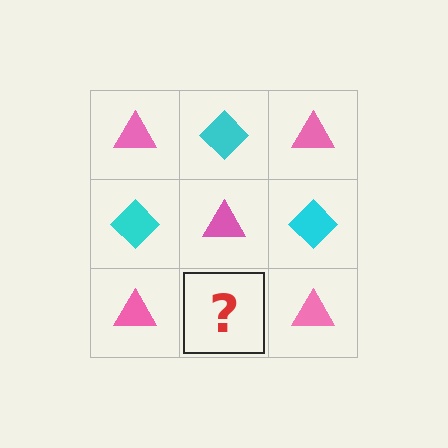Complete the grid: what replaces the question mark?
The question mark should be replaced with a cyan diamond.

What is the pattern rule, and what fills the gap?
The rule is that it alternates pink triangle and cyan diamond in a checkerboard pattern. The gap should be filled with a cyan diamond.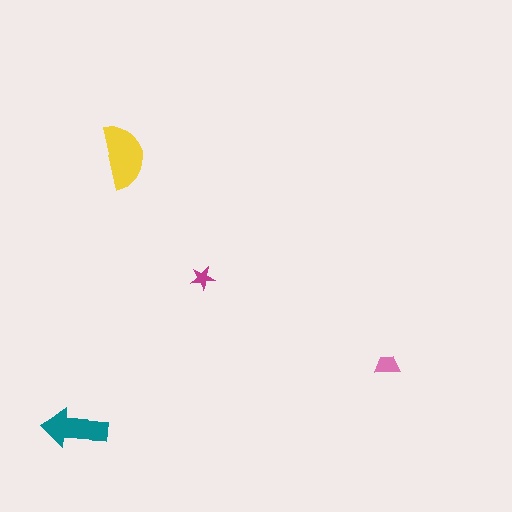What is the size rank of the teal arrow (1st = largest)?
2nd.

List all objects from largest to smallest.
The yellow semicircle, the teal arrow, the pink trapezoid, the magenta star.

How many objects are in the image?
There are 4 objects in the image.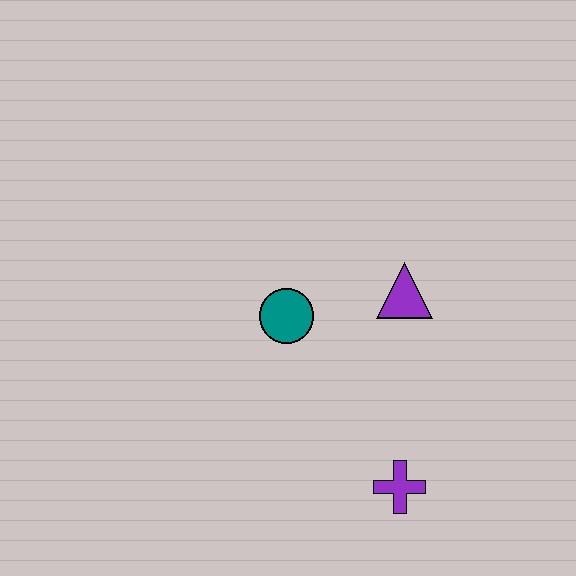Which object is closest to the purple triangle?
The teal circle is closest to the purple triangle.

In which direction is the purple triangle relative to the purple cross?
The purple triangle is above the purple cross.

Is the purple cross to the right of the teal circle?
Yes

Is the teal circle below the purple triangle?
Yes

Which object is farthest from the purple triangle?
The purple cross is farthest from the purple triangle.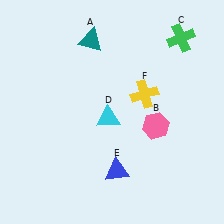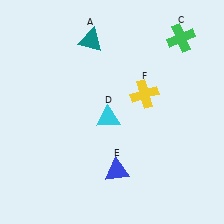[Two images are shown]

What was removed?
The pink hexagon (B) was removed in Image 2.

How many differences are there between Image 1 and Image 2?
There is 1 difference between the two images.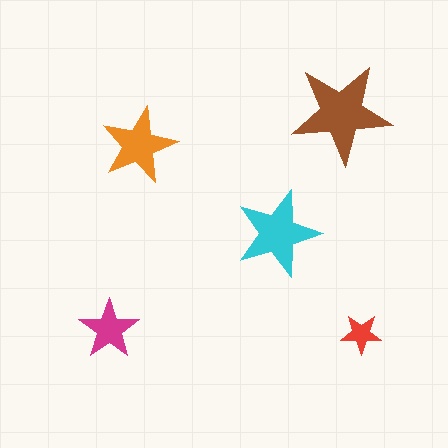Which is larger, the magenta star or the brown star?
The brown one.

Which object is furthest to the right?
The red star is rightmost.